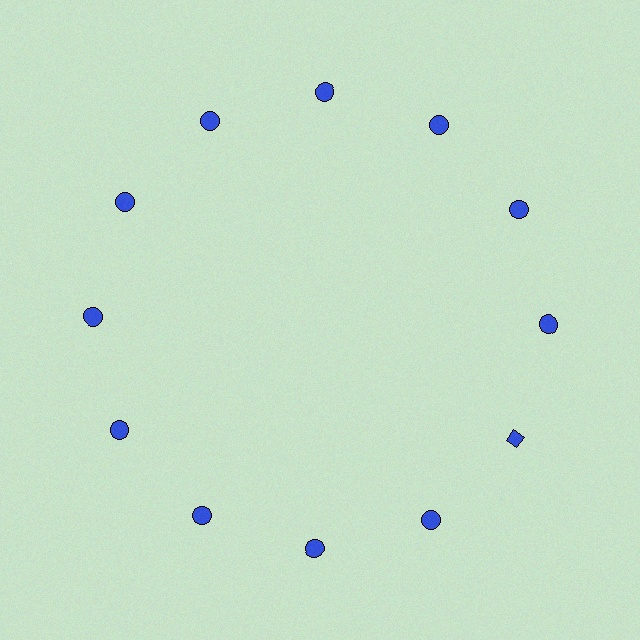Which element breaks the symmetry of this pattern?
The blue diamond at roughly the 4 o'clock position breaks the symmetry. All other shapes are blue circles.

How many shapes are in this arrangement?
There are 12 shapes arranged in a ring pattern.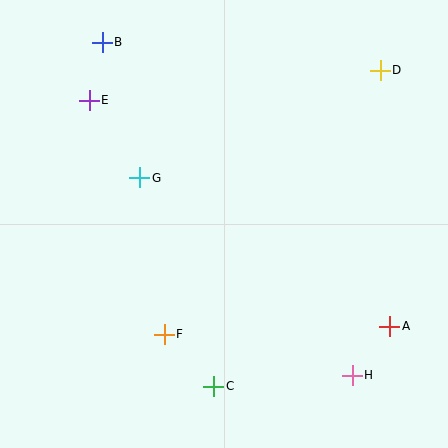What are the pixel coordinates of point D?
Point D is at (380, 70).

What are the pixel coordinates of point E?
Point E is at (89, 100).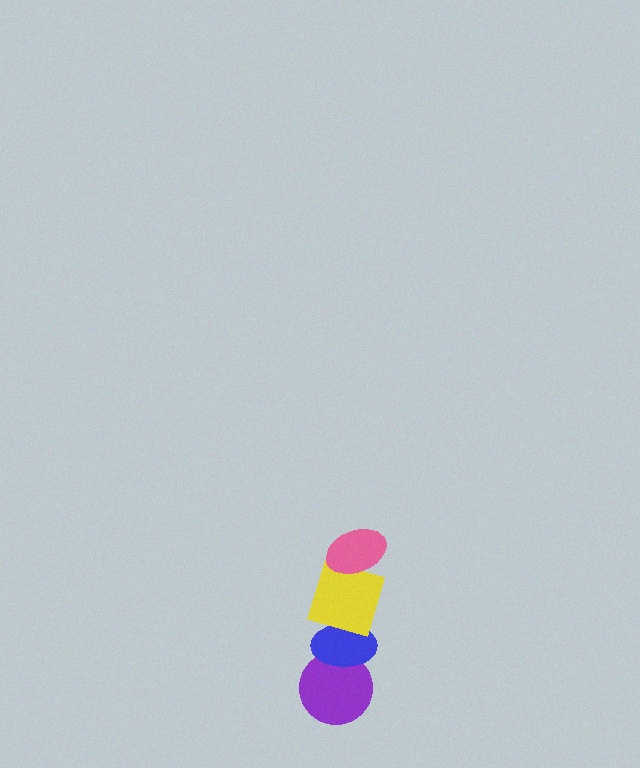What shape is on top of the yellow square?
The pink ellipse is on top of the yellow square.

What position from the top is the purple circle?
The purple circle is 4th from the top.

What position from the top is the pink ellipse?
The pink ellipse is 1st from the top.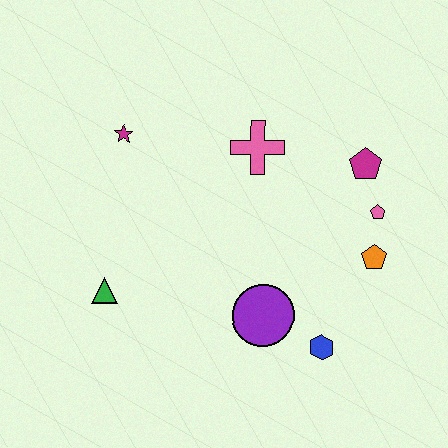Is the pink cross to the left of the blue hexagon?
Yes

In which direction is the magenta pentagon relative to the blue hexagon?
The magenta pentagon is above the blue hexagon.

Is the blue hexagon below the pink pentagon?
Yes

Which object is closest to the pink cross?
The magenta pentagon is closest to the pink cross.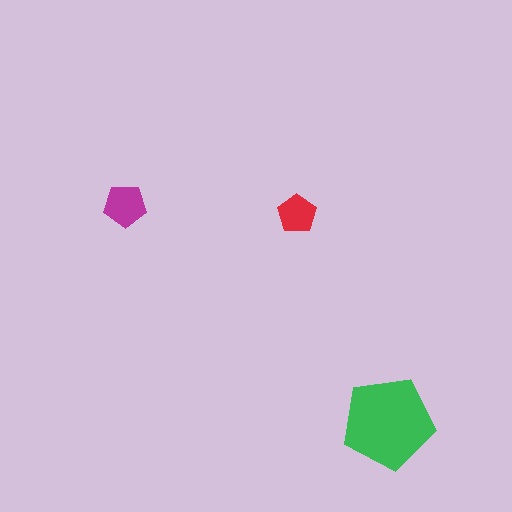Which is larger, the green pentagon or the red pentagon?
The green one.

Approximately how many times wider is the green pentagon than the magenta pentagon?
About 2 times wider.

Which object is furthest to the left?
The magenta pentagon is leftmost.